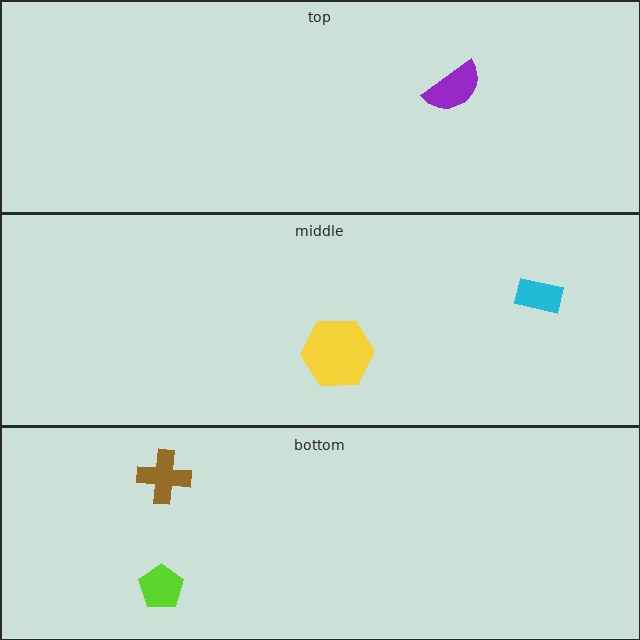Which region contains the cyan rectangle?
The middle region.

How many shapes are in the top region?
1.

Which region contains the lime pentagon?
The bottom region.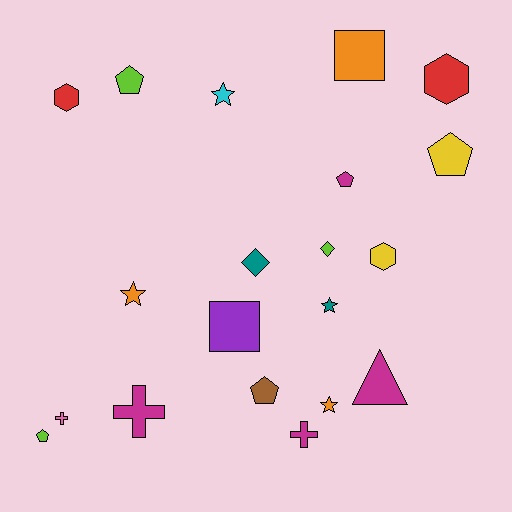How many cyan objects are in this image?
There is 1 cyan object.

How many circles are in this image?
There are no circles.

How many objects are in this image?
There are 20 objects.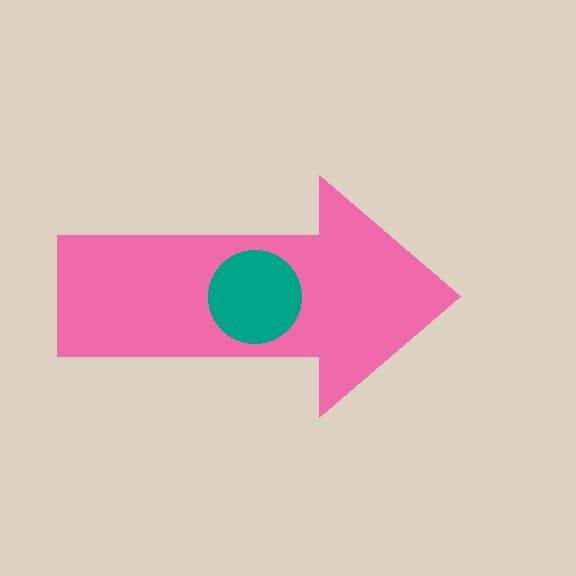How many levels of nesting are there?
2.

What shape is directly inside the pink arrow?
The teal circle.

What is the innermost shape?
The teal circle.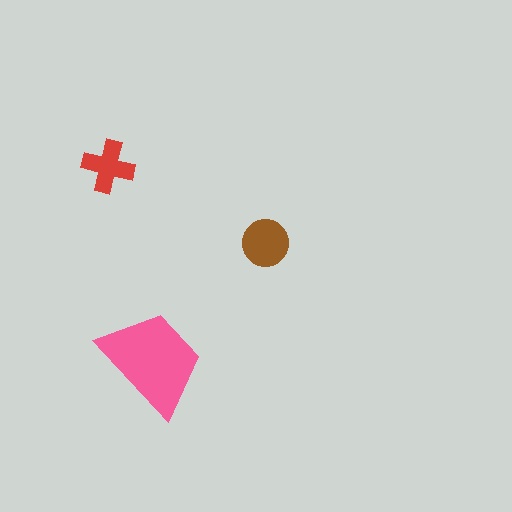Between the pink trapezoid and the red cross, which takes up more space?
The pink trapezoid.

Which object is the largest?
The pink trapezoid.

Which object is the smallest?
The red cross.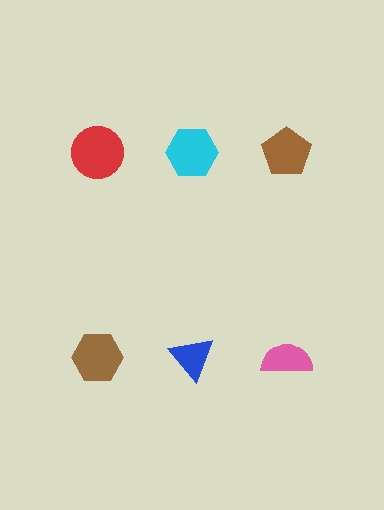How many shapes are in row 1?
3 shapes.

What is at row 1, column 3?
A brown pentagon.